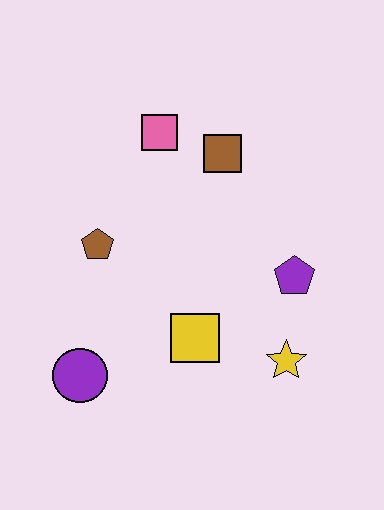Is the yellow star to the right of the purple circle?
Yes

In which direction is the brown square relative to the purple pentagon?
The brown square is above the purple pentagon.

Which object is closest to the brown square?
The pink square is closest to the brown square.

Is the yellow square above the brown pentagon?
No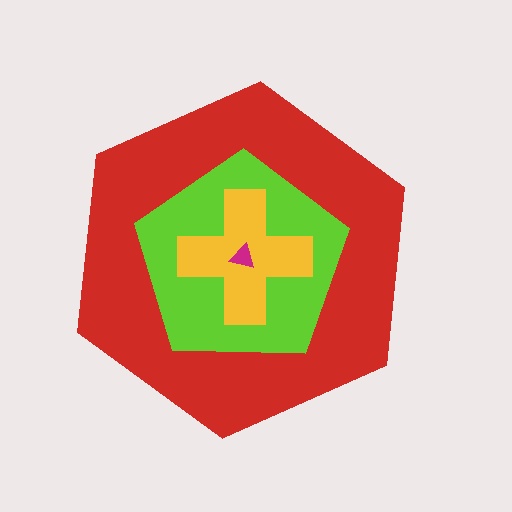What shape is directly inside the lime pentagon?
The yellow cross.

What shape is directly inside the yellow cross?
The magenta triangle.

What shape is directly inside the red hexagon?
The lime pentagon.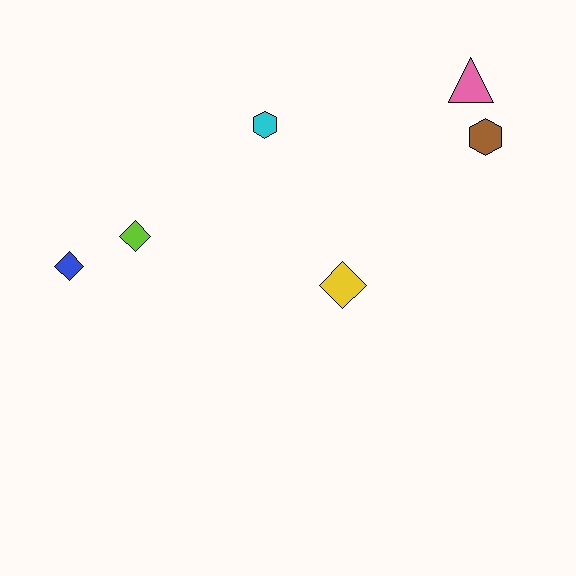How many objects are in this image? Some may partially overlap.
There are 6 objects.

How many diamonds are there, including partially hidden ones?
There are 3 diamonds.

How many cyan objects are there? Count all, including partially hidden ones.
There is 1 cyan object.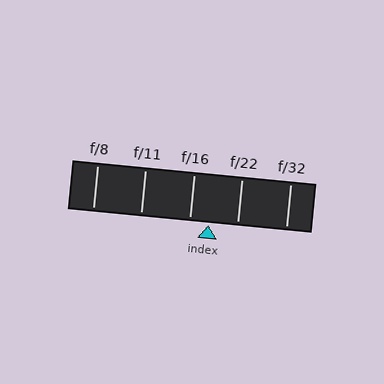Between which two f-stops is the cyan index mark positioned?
The index mark is between f/16 and f/22.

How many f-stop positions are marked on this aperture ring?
There are 5 f-stop positions marked.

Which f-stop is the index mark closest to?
The index mark is closest to f/16.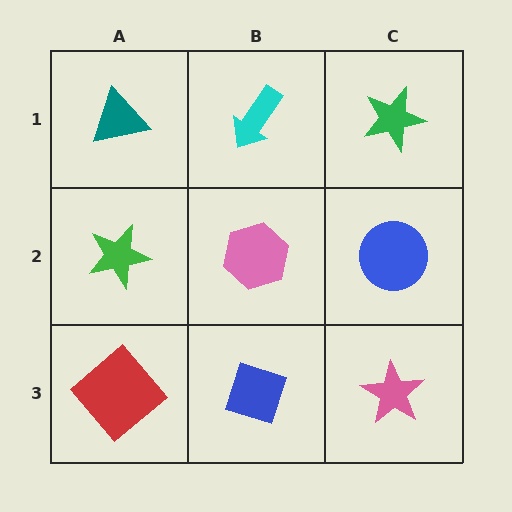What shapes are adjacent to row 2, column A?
A teal triangle (row 1, column A), a red diamond (row 3, column A), a pink hexagon (row 2, column B).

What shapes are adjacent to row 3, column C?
A blue circle (row 2, column C), a blue diamond (row 3, column B).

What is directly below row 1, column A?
A green star.